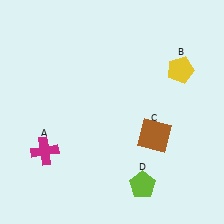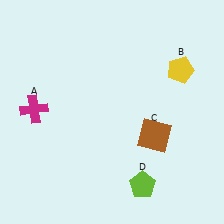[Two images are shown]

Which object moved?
The magenta cross (A) moved up.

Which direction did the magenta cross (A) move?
The magenta cross (A) moved up.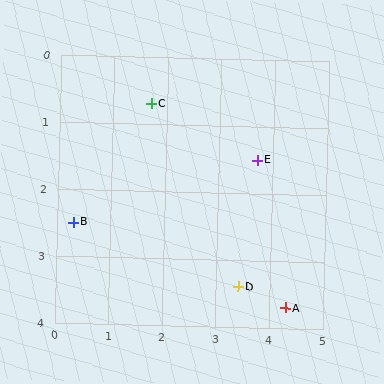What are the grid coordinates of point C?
Point C is at approximately (1.7, 0.7).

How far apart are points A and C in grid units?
Points A and C are about 4.0 grid units apart.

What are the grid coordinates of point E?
Point E is at approximately (3.7, 1.5).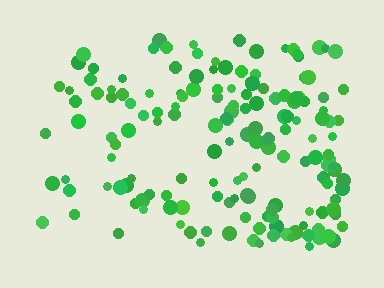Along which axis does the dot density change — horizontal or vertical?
Horizontal.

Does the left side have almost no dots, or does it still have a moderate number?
Still a moderate number, just noticeably fewer than the right.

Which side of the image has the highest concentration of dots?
The right.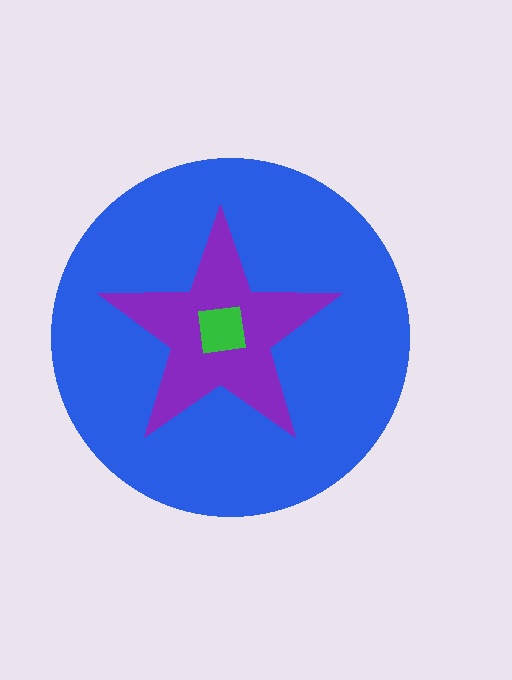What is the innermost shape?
The green square.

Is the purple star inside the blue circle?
Yes.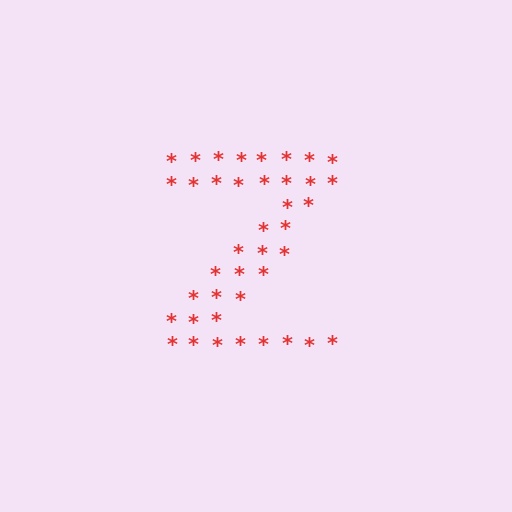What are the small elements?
The small elements are asterisks.